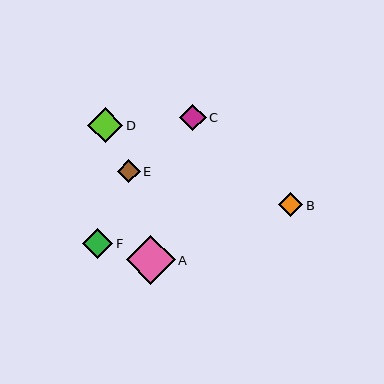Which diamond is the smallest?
Diamond E is the smallest with a size of approximately 23 pixels.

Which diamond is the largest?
Diamond A is the largest with a size of approximately 49 pixels.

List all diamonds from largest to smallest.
From largest to smallest: A, D, F, C, B, E.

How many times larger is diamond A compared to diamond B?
Diamond A is approximately 2.0 times the size of diamond B.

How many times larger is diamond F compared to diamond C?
Diamond F is approximately 1.1 times the size of diamond C.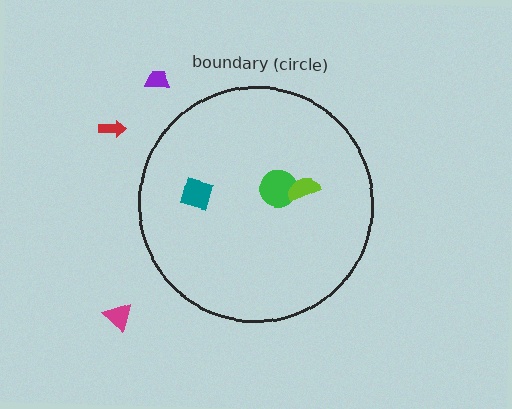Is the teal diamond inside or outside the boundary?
Inside.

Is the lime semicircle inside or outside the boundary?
Inside.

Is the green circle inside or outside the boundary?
Inside.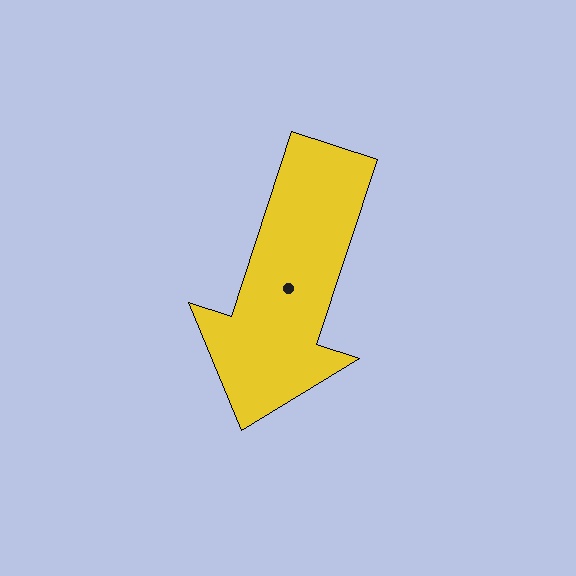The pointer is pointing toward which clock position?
Roughly 7 o'clock.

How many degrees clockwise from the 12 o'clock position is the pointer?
Approximately 198 degrees.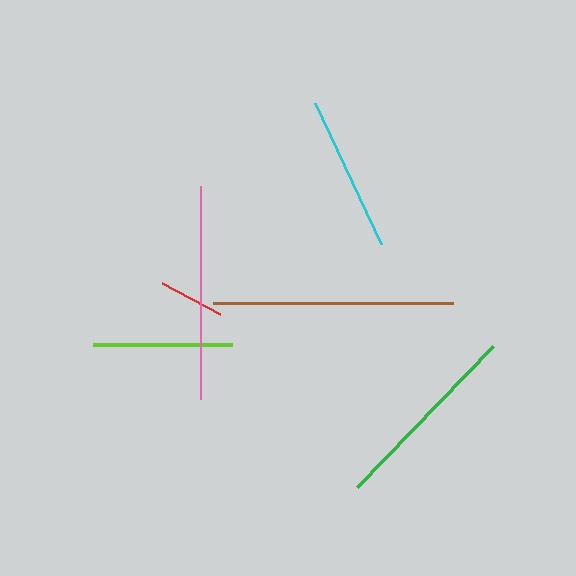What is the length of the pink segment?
The pink segment is approximately 213 pixels long.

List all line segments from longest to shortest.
From longest to shortest: brown, pink, green, cyan, lime, red.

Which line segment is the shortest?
The red line is the shortest at approximately 66 pixels.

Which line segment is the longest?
The brown line is the longest at approximately 240 pixels.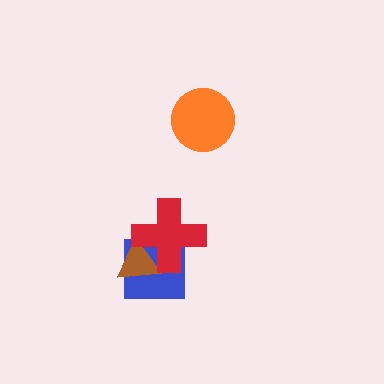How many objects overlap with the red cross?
2 objects overlap with the red cross.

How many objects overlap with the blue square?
2 objects overlap with the blue square.